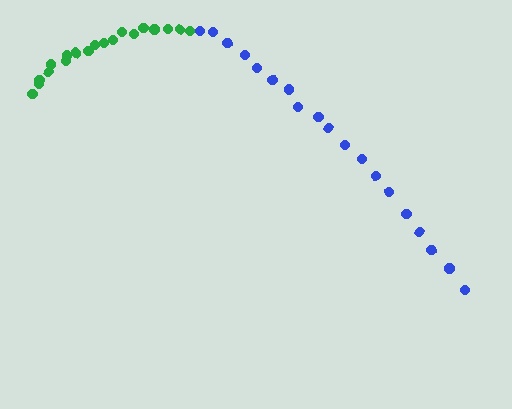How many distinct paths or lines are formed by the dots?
There are 2 distinct paths.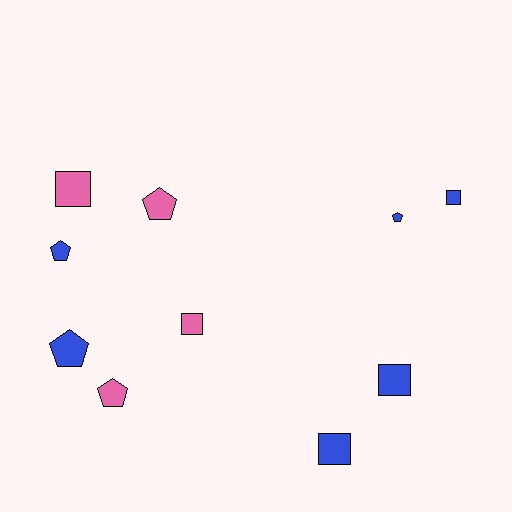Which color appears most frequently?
Blue, with 6 objects.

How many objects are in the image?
There are 10 objects.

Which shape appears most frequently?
Square, with 5 objects.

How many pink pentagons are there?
There are 2 pink pentagons.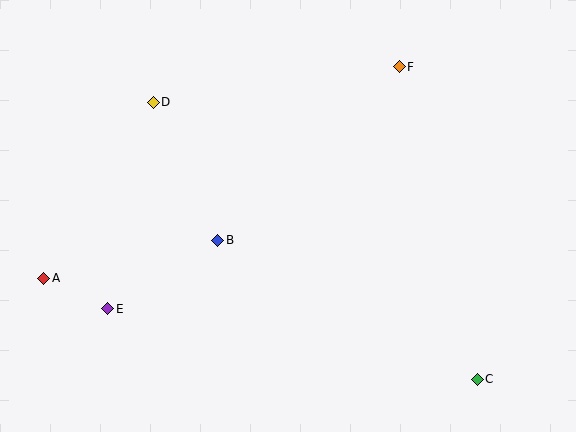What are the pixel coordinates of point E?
Point E is at (108, 309).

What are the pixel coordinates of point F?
Point F is at (399, 67).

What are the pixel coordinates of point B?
Point B is at (218, 240).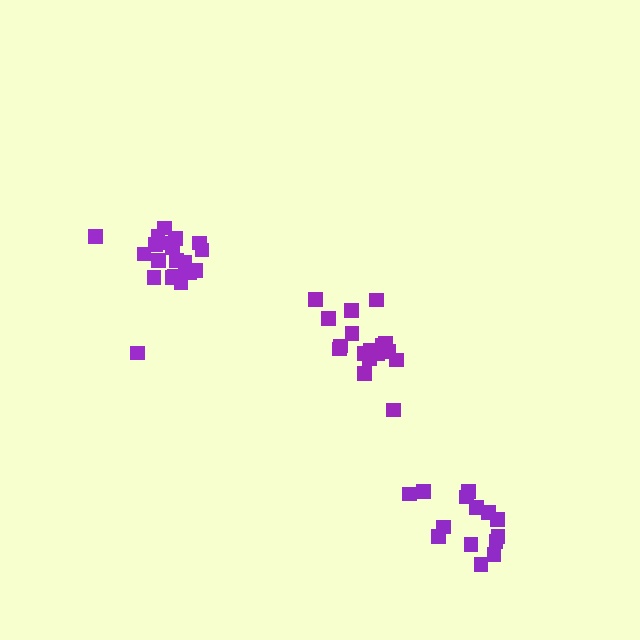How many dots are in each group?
Group 1: 17 dots, Group 2: 20 dots, Group 3: 14 dots (51 total).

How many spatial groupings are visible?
There are 3 spatial groupings.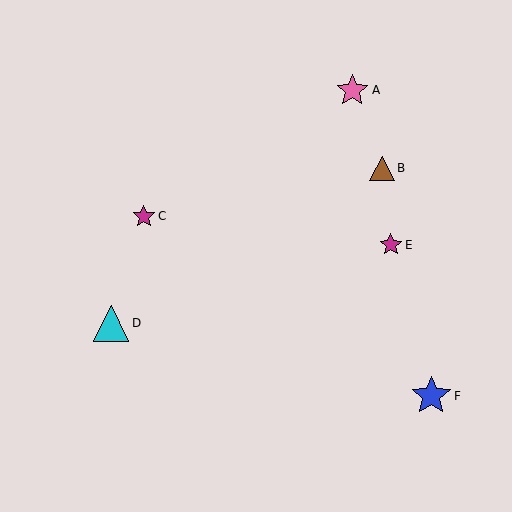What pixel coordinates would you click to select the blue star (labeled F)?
Click at (431, 396) to select the blue star F.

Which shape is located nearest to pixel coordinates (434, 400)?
The blue star (labeled F) at (431, 396) is nearest to that location.